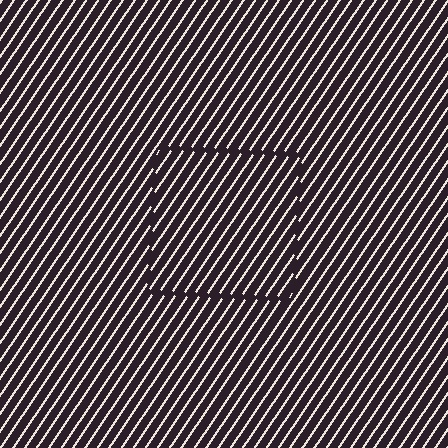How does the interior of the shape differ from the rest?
The interior of the shape contains the same grating, shifted by half a period — the contour is defined by the phase discontinuity where line-ends from the inner and outer gratings abut.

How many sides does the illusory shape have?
4 sides — the line-ends trace a square.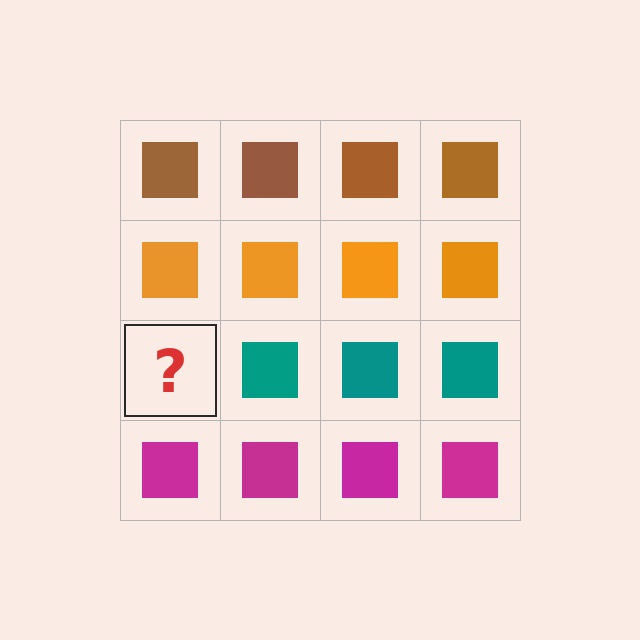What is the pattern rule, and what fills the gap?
The rule is that each row has a consistent color. The gap should be filled with a teal square.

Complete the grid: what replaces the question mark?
The question mark should be replaced with a teal square.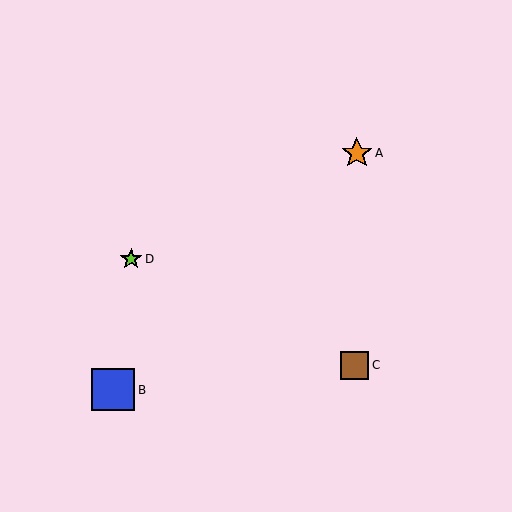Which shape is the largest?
The blue square (labeled B) is the largest.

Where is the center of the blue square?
The center of the blue square is at (113, 390).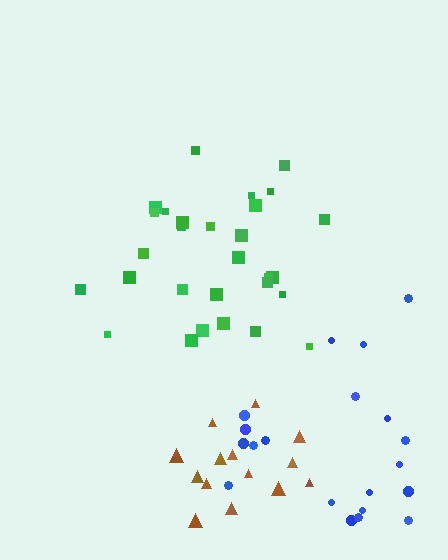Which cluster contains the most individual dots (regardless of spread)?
Green (29).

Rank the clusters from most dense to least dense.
brown, green, blue.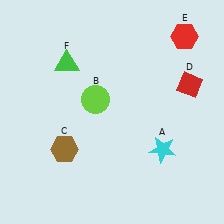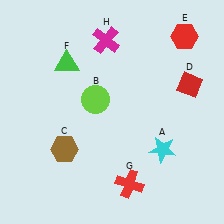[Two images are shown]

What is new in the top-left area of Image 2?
A magenta cross (H) was added in the top-left area of Image 2.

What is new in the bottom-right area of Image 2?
A red cross (G) was added in the bottom-right area of Image 2.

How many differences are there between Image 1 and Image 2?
There are 2 differences between the two images.